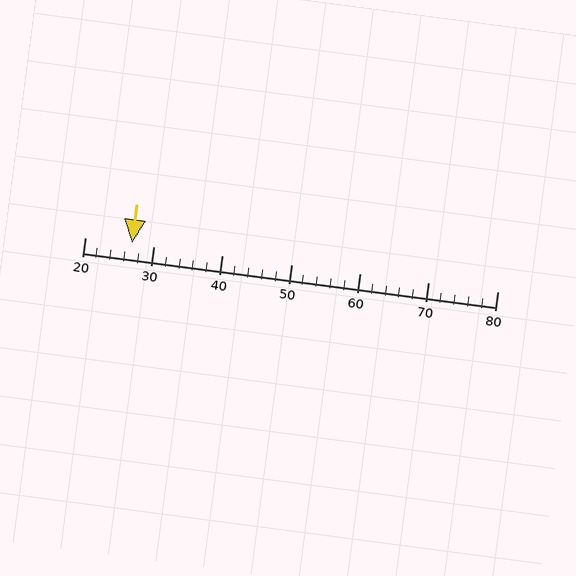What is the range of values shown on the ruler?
The ruler shows values from 20 to 80.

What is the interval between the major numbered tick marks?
The major tick marks are spaced 10 units apart.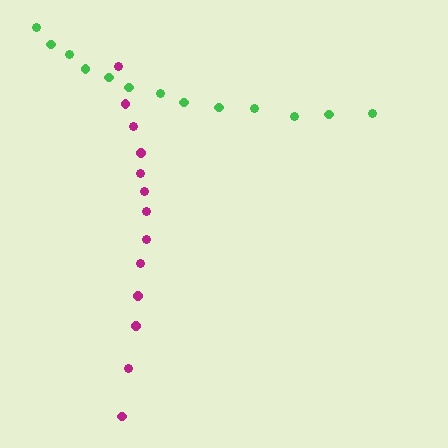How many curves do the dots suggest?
There are 2 distinct paths.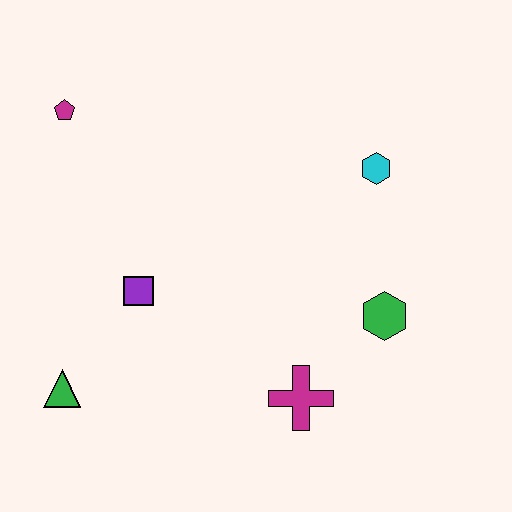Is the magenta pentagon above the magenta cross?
Yes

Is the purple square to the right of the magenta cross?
No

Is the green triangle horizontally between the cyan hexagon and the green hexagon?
No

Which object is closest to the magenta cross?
The green hexagon is closest to the magenta cross.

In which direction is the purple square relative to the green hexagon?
The purple square is to the left of the green hexagon.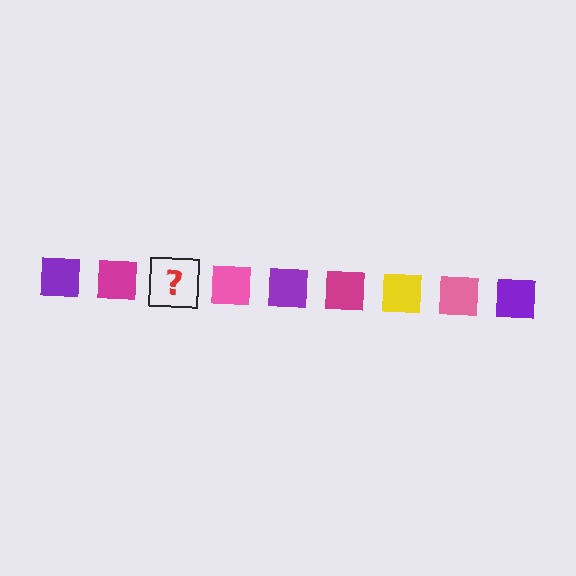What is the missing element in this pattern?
The missing element is a yellow square.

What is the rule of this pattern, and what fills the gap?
The rule is that the pattern cycles through purple, magenta, yellow, pink squares. The gap should be filled with a yellow square.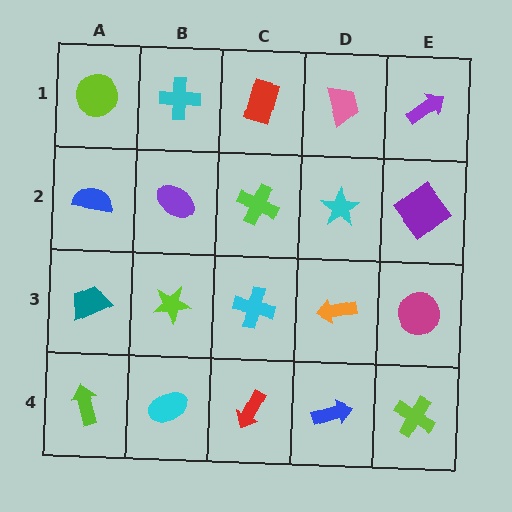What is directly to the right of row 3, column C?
An orange arrow.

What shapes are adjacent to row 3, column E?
A purple diamond (row 2, column E), a lime cross (row 4, column E), an orange arrow (row 3, column D).